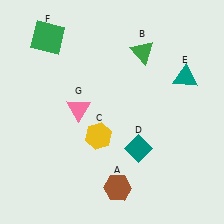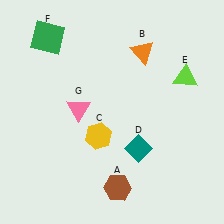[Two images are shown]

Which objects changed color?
B changed from green to orange. E changed from teal to lime.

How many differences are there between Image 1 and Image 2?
There are 2 differences between the two images.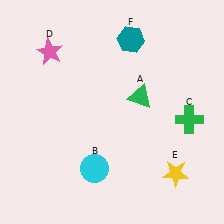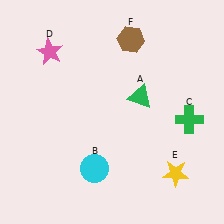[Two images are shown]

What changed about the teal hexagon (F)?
In Image 1, F is teal. In Image 2, it changed to brown.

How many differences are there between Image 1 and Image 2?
There is 1 difference between the two images.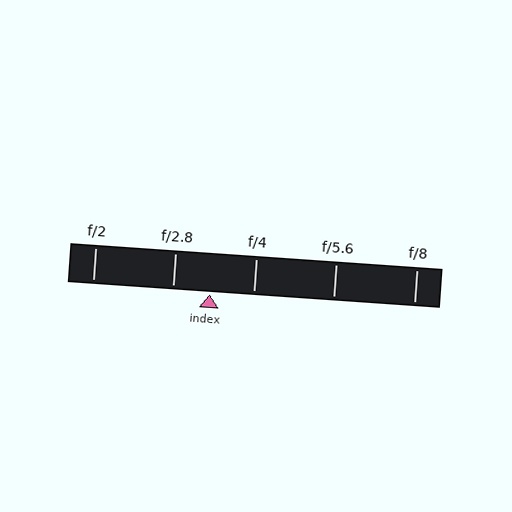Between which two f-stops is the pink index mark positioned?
The index mark is between f/2.8 and f/4.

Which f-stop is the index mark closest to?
The index mark is closest to f/2.8.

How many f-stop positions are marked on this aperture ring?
There are 5 f-stop positions marked.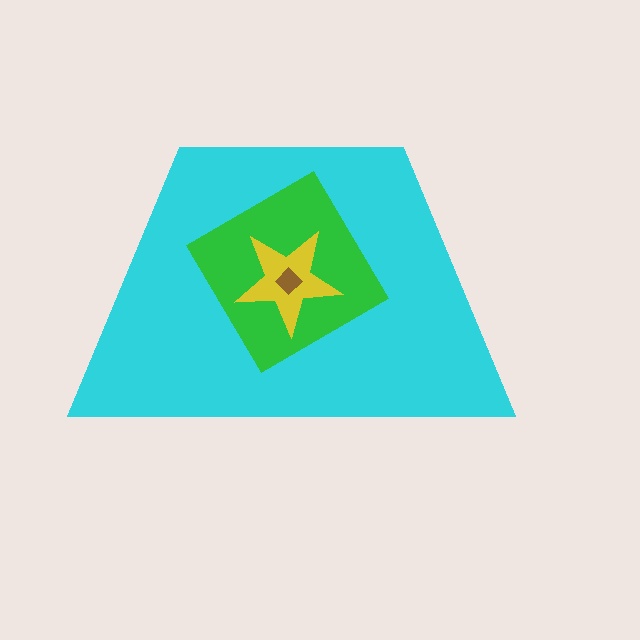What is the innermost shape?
The brown diamond.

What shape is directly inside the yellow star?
The brown diamond.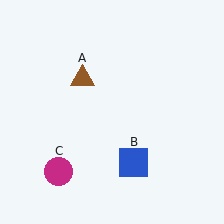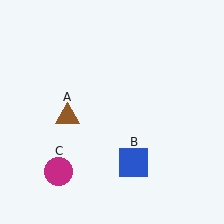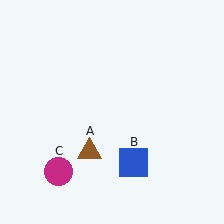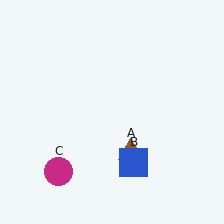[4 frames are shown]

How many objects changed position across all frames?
1 object changed position: brown triangle (object A).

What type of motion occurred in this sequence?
The brown triangle (object A) rotated counterclockwise around the center of the scene.